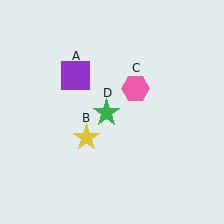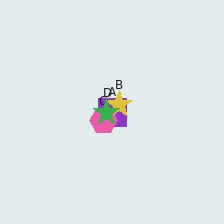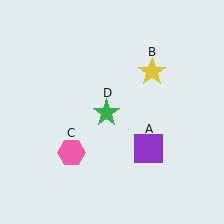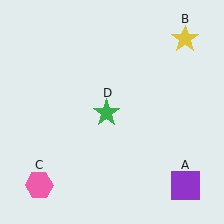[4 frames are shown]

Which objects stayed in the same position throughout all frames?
Green star (object D) remained stationary.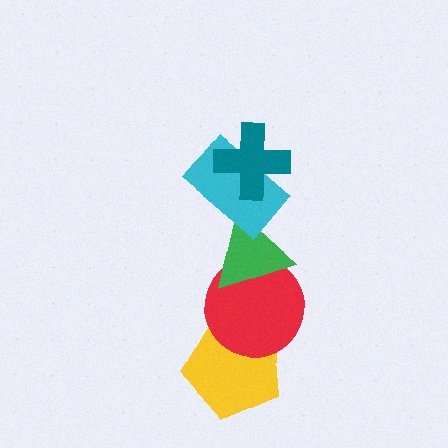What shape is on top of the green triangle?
The cyan rectangle is on top of the green triangle.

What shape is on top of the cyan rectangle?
The teal cross is on top of the cyan rectangle.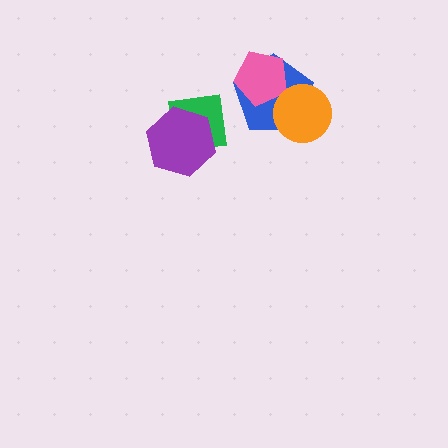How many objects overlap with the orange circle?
1 object overlaps with the orange circle.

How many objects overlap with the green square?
1 object overlaps with the green square.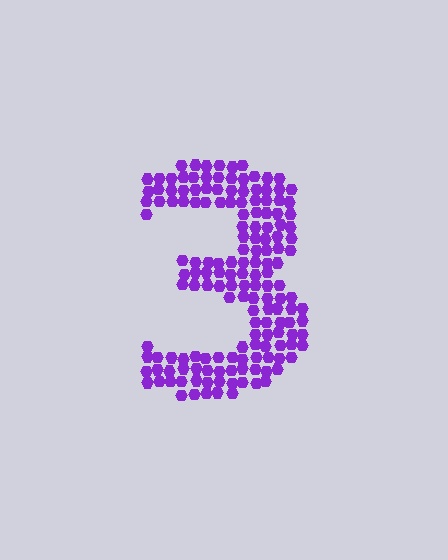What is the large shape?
The large shape is the digit 3.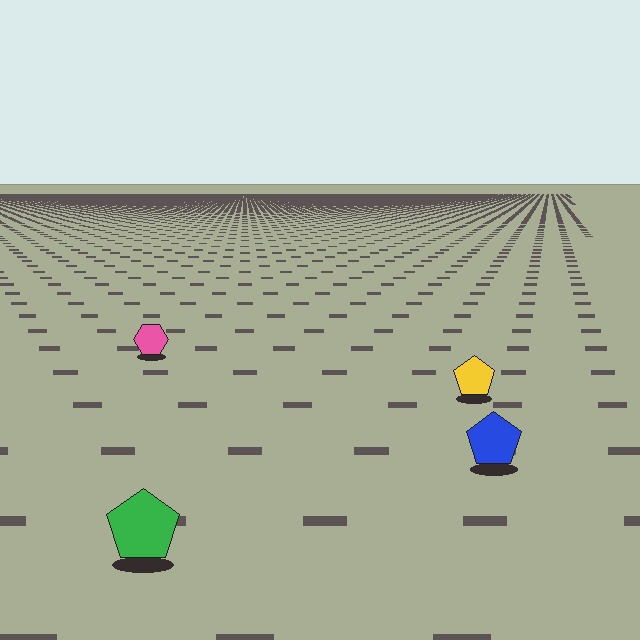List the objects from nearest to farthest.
From nearest to farthest: the green pentagon, the blue pentagon, the yellow pentagon, the pink hexagon.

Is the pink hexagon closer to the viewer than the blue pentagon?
No. The blue pentagon is closer — you can tell from the texture gradient: the ground texture is coarser near it.